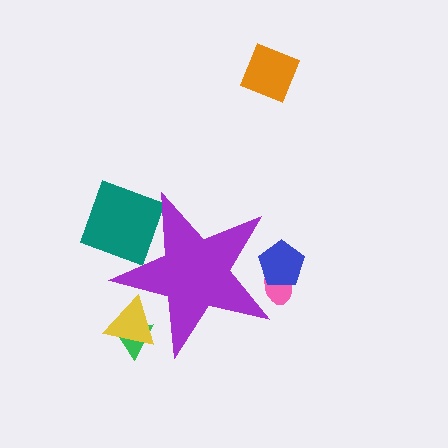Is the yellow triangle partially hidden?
Yes, the yellow triangle is partially hidden behind the purple star.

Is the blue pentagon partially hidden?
Yes, the blue pentagon is partially hidden behind the purple star.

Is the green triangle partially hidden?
Yes, the green triangle is partially hidden behind the purple star.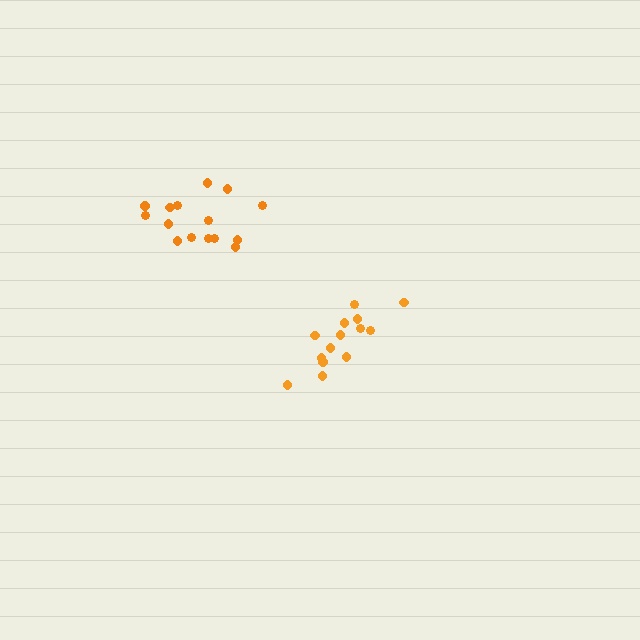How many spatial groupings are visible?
There are 2 spatial groupings.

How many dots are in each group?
Group 1: 14 dots, Group 2: 15 dots (29 total).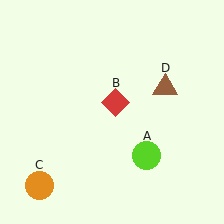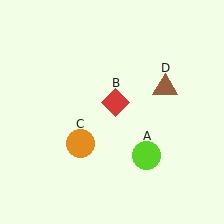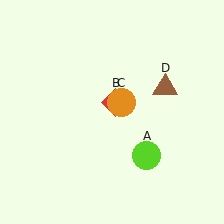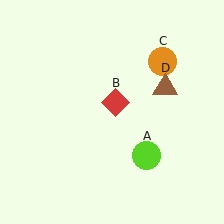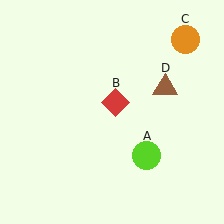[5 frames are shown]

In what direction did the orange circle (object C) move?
The orange circle (object C) moved up and to the right.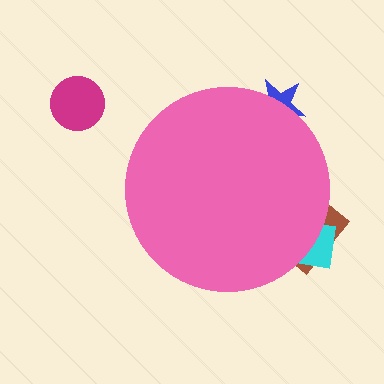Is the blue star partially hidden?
Yes, the blue star is partially hidden behind the pink circle.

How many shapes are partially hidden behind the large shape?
3 shapes are partially hidden.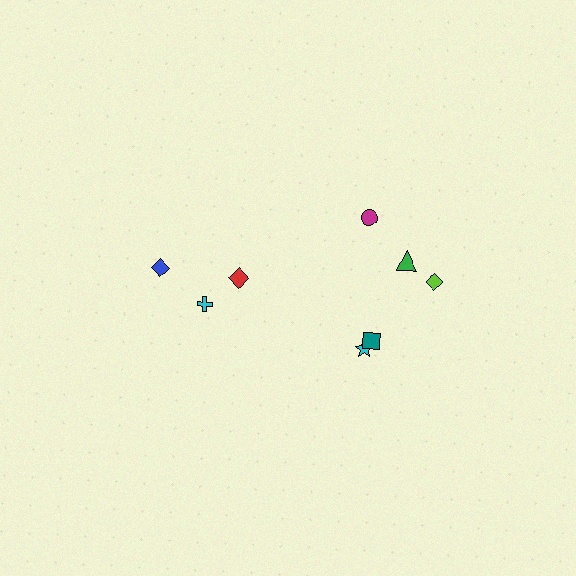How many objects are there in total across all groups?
There are 8 objects.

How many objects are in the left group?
There are 3 objects.